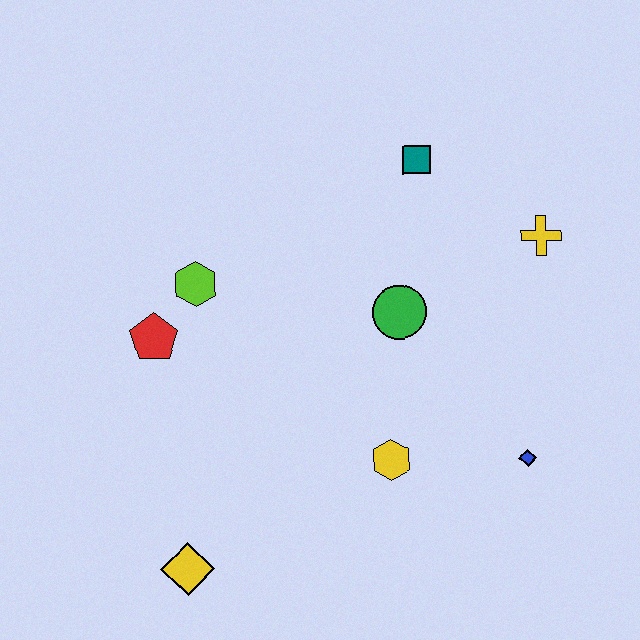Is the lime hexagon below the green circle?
No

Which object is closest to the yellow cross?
The teal square is closest to the yellow cross.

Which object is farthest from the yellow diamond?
The yellow cross is farthest from the yellow diamond.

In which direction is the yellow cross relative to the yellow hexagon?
The yellow cross is above the yellow hexagon.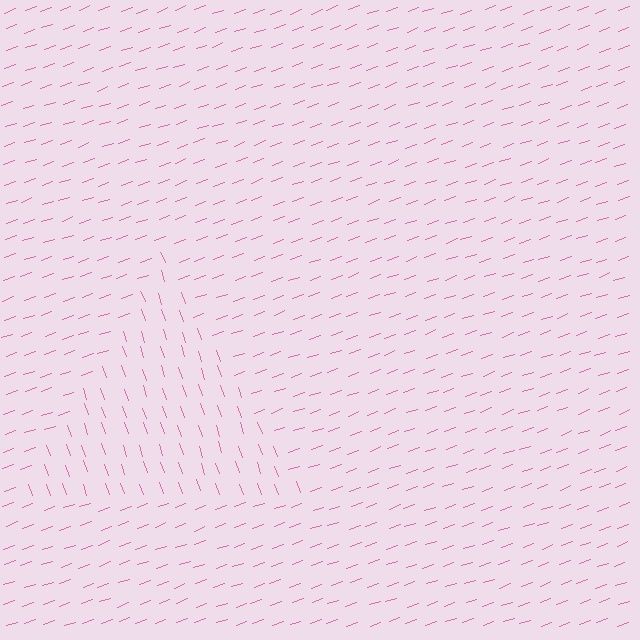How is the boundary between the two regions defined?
The boundary is defined purely by a change in line orientation (approximately 90 degrees difference). All lines are the same color and thickness.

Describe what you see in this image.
The image is filled with small pink line segments. A triangle region in the image has lines oriented differently from the surrounding lines, creating a visible texture boundary.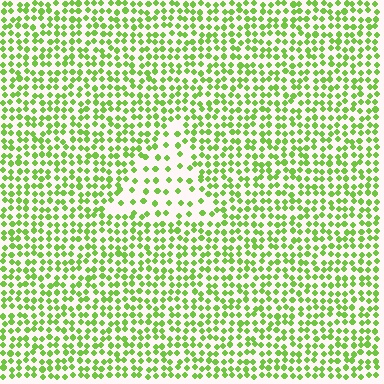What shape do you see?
I see a triangle.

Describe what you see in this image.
The image contains small lime elements arranged at two different densities. A triangle-shaped region is visible where the elements are less densely packed than the surrounding area.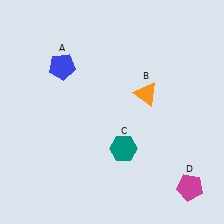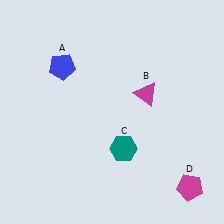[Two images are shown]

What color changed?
The triangle (B) changed from orange in Image 1 to magenta in Image 2.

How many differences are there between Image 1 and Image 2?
There is 1 difference between the two images.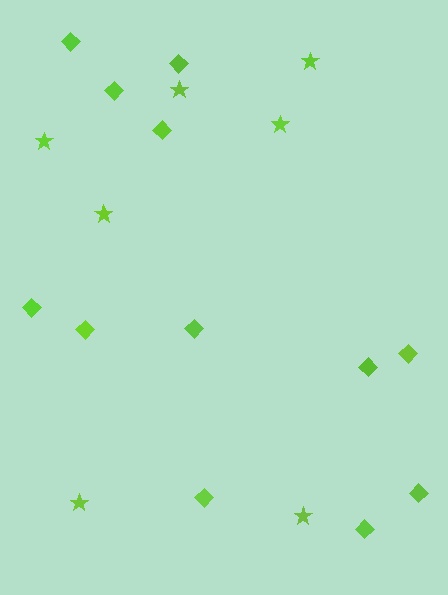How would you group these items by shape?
There are 2 groups: one group of diamonds (12) and one group of stars (7).